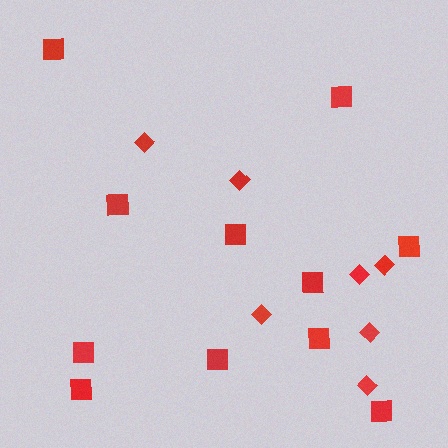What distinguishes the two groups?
There are 2 groups: one group of squares (11) and one group of diamonds (7).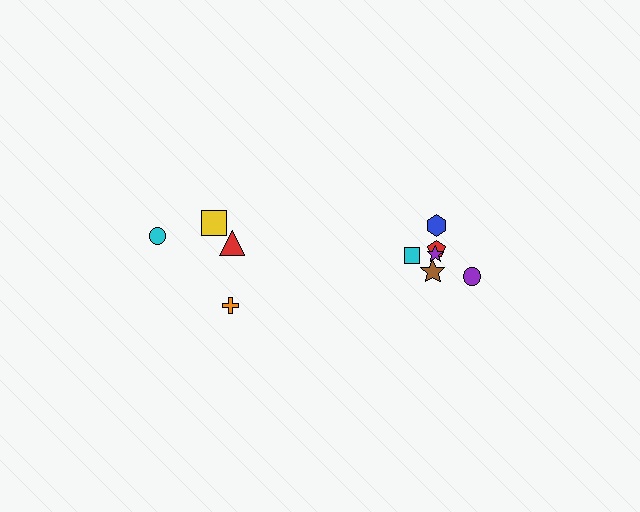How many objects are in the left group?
There are 4 objects.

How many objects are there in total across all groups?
There are 10 objects.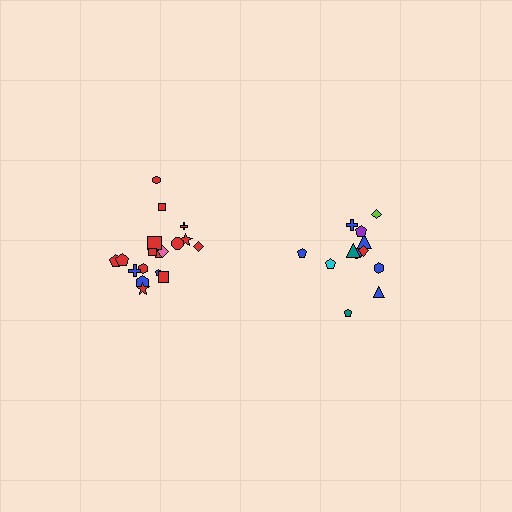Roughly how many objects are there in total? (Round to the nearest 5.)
Roughly 30 objects in total.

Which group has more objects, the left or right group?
The left group.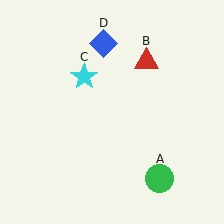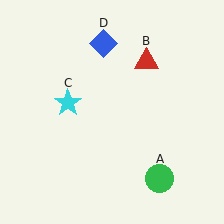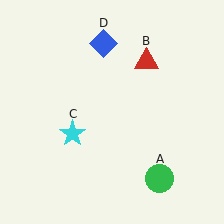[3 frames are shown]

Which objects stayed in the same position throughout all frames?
Green circle (object A) and red triangle (object B) and blue diamond (object D) remained stationary.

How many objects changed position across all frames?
1 object changed position: cyan star (object C).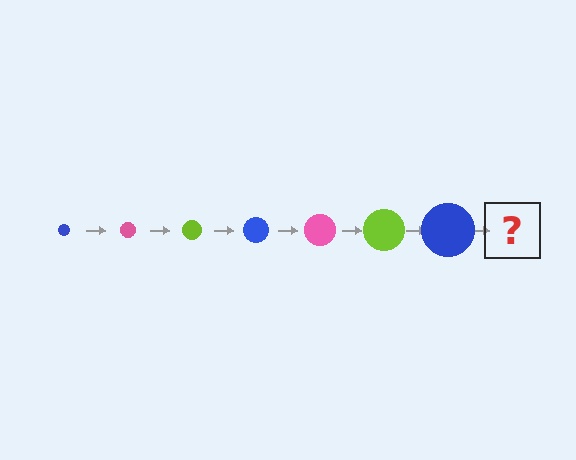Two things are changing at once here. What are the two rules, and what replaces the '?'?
The two rules are that the circle grows larger each step and the color cycles through blue, pink, and lime. The '?' should be a pink circle, larger than the previous one.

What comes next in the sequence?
The next element should be a pink circle, larger than the previous one.